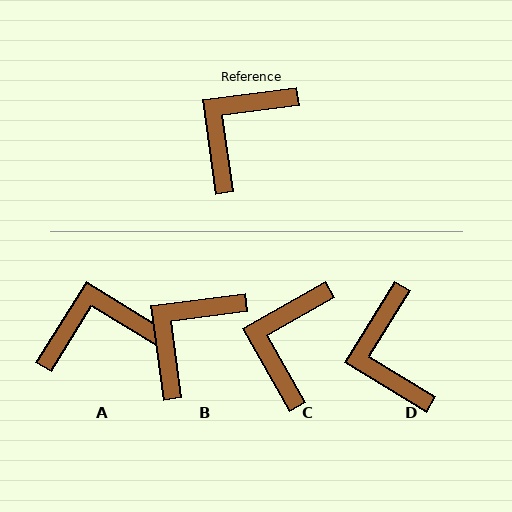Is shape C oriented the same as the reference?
No, it is off by about 22 degrees.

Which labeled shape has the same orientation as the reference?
B.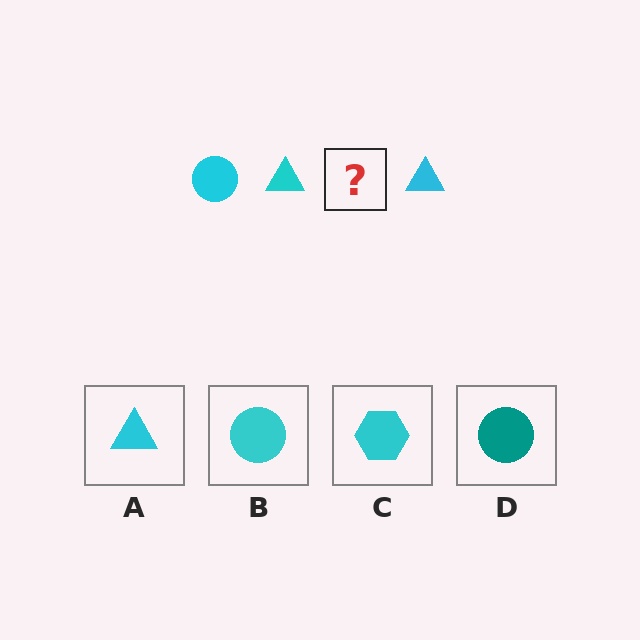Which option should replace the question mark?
Option B.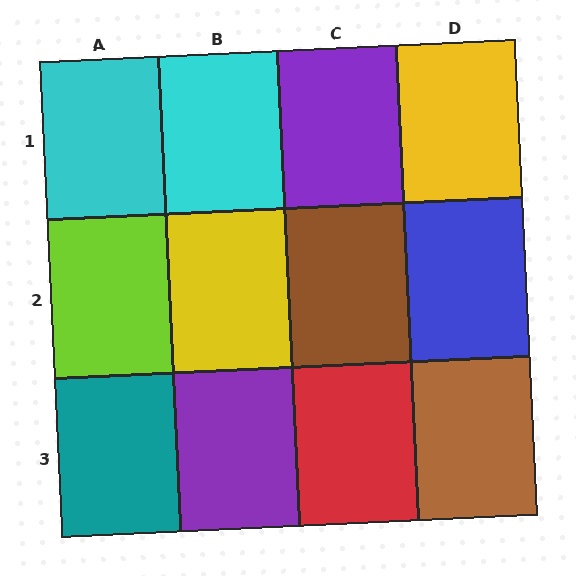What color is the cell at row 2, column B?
Yellow.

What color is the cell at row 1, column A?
Cyan.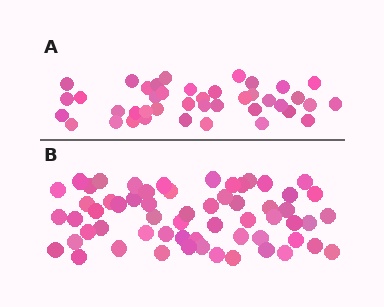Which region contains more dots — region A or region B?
Region B (the bottom region) has more dots.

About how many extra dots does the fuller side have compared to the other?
Region B has approximately 20 more dots than region A.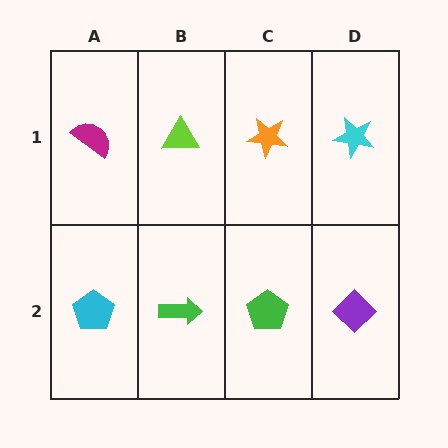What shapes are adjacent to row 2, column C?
An orange star (row 1, column C), a green arrow (row 2, column B), a purple diamond (row 2, column D).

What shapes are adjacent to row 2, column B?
A lime triangle (row 1, column B), a cyan pentagon (row 2, column A), a green pentagon (row 2, column C).